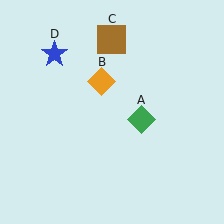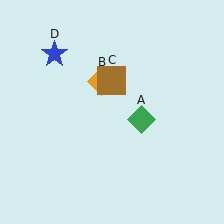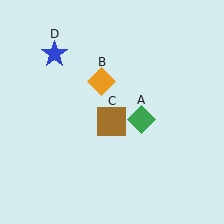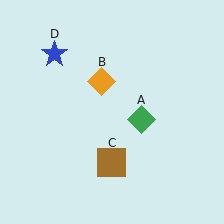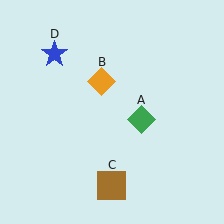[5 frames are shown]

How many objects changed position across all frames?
1 object changed position: brown square (object C).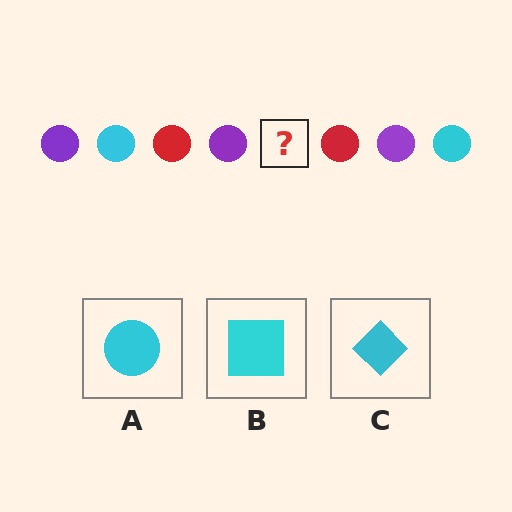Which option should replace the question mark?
Option A.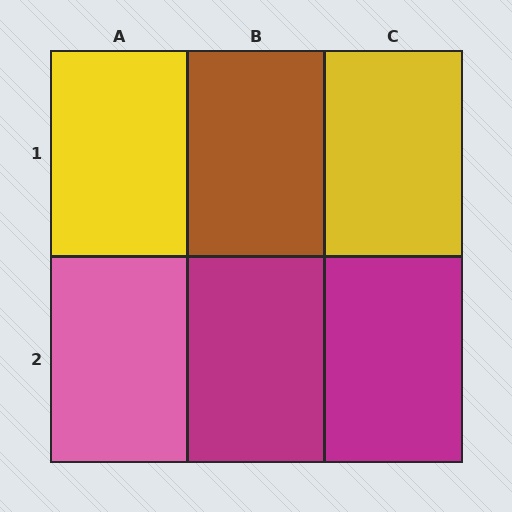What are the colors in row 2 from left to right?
Pink, magenta, magenta.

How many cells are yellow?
2 cells are yellow.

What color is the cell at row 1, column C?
Yellow.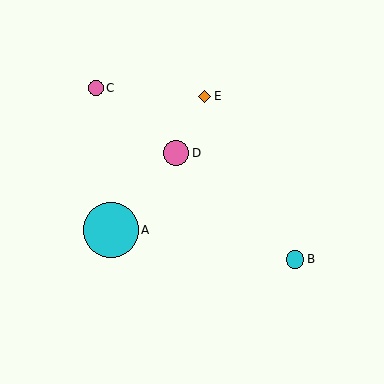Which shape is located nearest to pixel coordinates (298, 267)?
The cyan circle (labeled B) at (295, 259) is nearest to that location.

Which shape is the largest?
The cyan circle (labeled A) is the largest.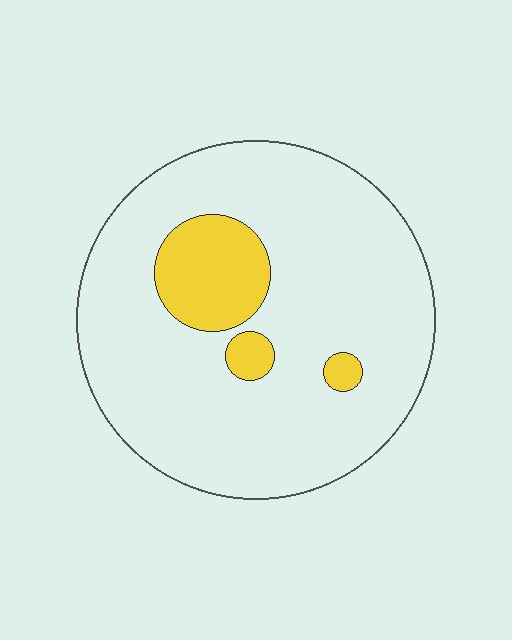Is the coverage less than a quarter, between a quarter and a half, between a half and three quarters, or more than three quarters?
Less than a quarter.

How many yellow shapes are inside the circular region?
3.